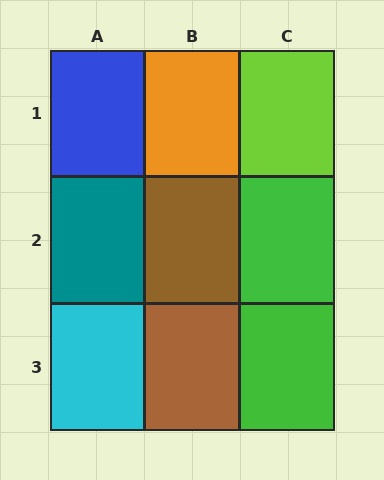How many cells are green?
2 cells are green.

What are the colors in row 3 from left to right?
Cyan, brown, green.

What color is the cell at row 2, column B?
Brown.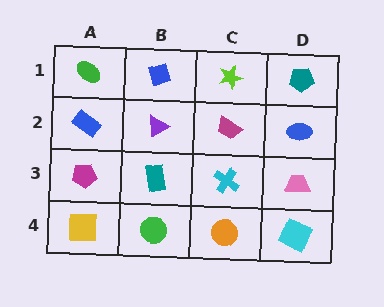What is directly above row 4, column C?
A cyan cross.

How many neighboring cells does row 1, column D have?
2.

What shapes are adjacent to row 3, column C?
A magenta trapezoid (row 2, column C), an orange circle (row 4, column C), a teal rectangle (row 3, column B), a pink trapezoid (row 3, column D).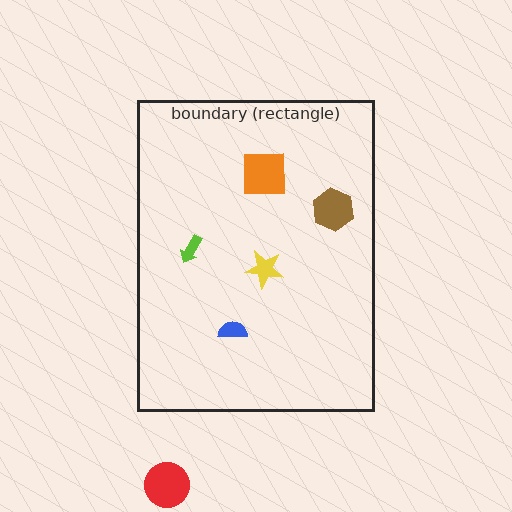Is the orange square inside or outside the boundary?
Inside.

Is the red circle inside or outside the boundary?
Outside.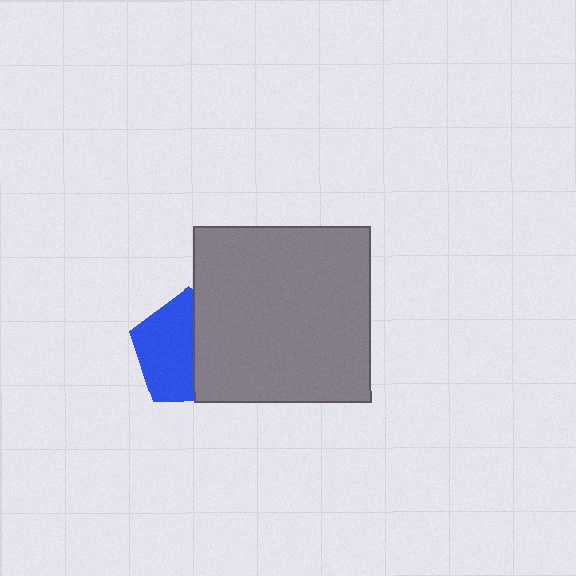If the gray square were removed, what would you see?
You would see the complete blue pentagon.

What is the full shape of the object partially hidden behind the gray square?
The partially hidden object is a blue pentagon.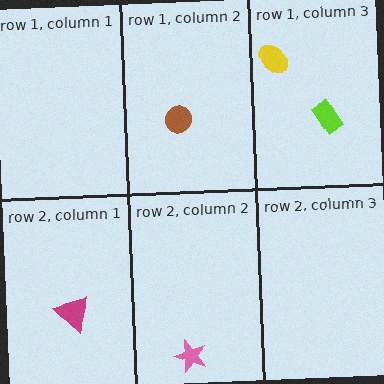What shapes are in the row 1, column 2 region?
The brown circle.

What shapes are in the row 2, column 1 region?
The magenta triangle.